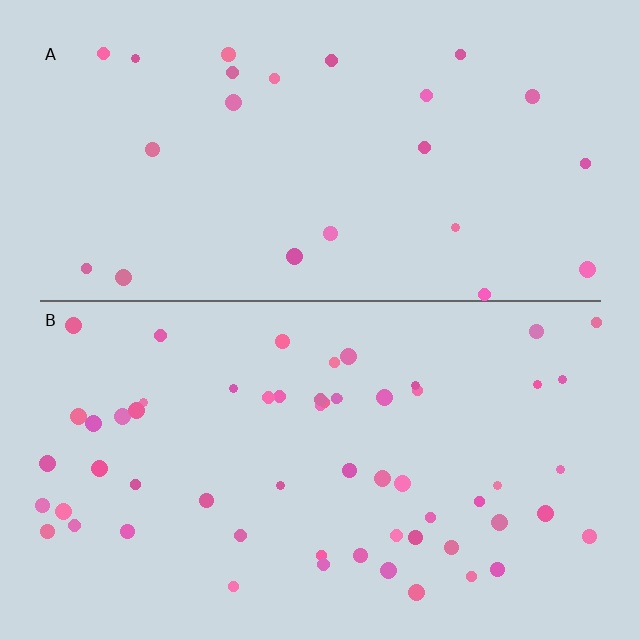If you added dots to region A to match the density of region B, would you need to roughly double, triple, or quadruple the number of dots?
Approximately double.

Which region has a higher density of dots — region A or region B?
B (the bottom).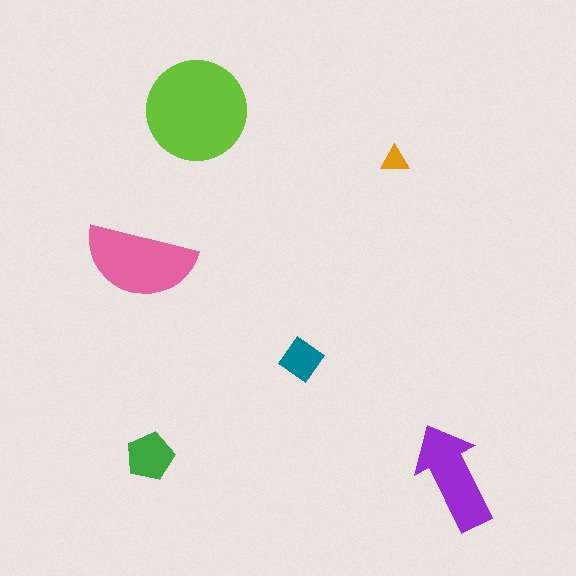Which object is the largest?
The lime circle.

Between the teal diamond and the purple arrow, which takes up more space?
The purple arrow.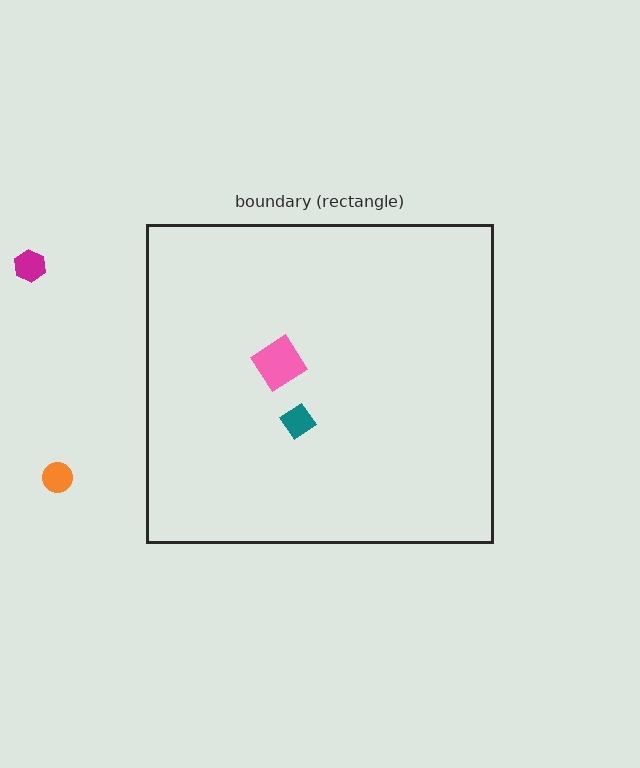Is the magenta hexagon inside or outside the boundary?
Outside.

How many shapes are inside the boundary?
2 inside, 2 outside.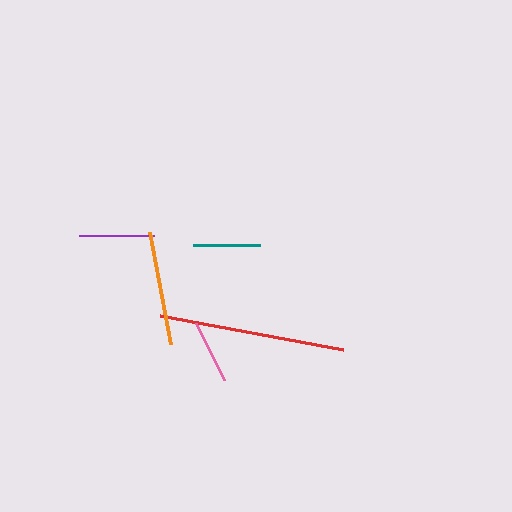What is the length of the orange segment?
The orange segment is approximately 114 pixels long.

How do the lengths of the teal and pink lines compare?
The teal and pink lines are approximately the same length.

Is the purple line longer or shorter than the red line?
The red line is longer than the purple line.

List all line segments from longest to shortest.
From longest to shortest: red, orange, purple, teal, pink.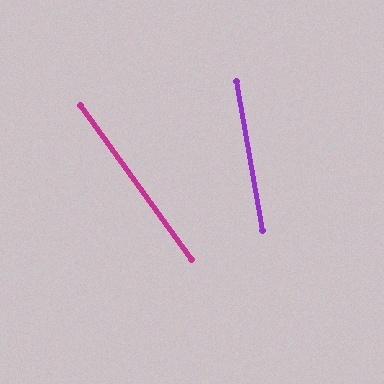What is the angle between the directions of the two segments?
Approximately 26 degrees.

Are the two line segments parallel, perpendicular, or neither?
Neither parallel nor perpendicular — they differ by about 26°.